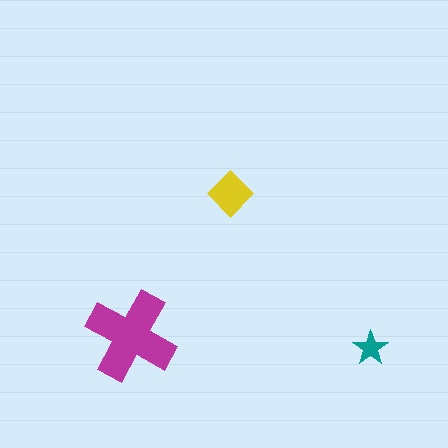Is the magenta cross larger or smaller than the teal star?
Larger.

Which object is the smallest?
The teal star.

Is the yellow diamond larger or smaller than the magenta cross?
Smaller.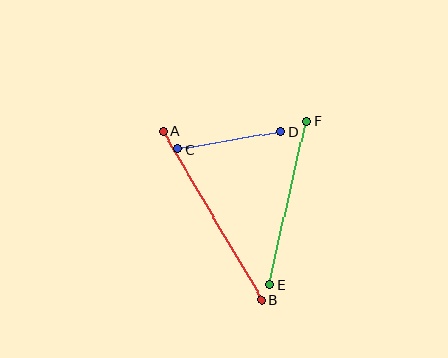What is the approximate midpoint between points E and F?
The midpoint is at approximately (288, 203) pixels.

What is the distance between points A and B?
The distance is approximately 195 pixels.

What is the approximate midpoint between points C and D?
The midpoint is at approximately (229, 140) pixels.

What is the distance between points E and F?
The distance is approximately 167 pixels.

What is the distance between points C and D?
The distance is approximately 104 pixels.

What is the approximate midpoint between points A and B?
The midpoint is at approximately (212, 215) pixels.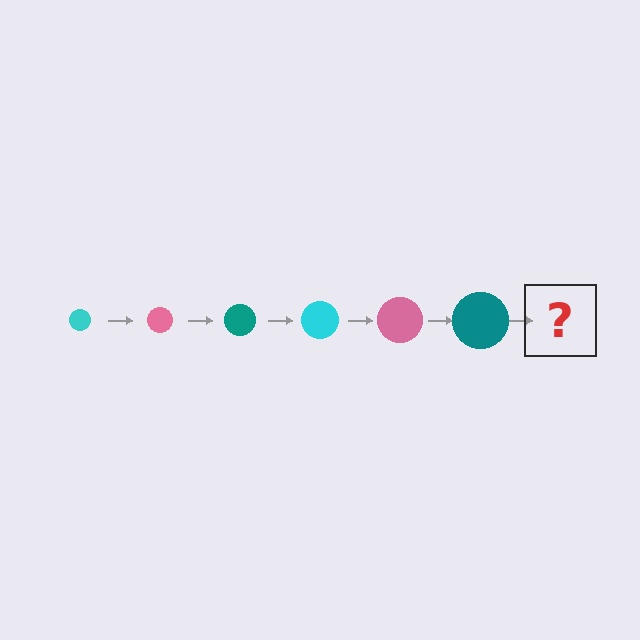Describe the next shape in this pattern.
It should be a cyan circle, larger than the previous one.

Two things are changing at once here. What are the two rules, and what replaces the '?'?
The two rules are that the circle grows larger each step and the color cycles through cyan, pink, and teal. The '?' should be a cyan circle, larger than the previous one.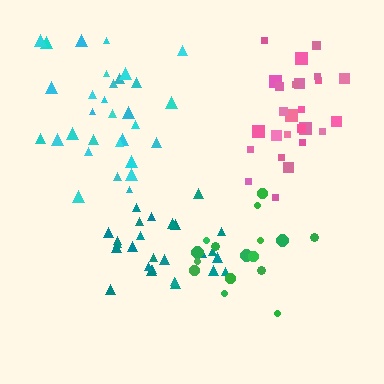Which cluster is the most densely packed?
Pink.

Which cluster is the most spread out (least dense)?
Green.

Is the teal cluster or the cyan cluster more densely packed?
Teal.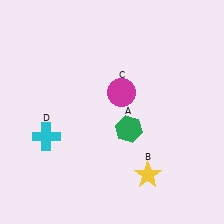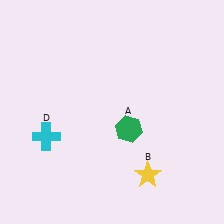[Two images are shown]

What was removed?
The magenta circle (C) was removed in Image 2.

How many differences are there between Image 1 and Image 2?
There is 1 difference between the two images.